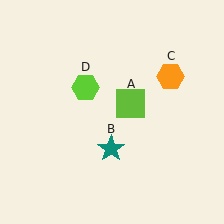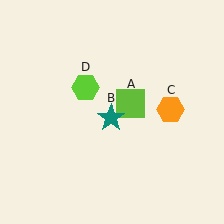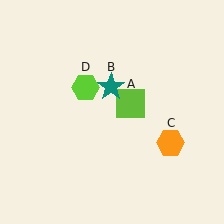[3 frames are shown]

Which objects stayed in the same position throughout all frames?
Lime square (object A) and lime hexagon (object D) remained stationary.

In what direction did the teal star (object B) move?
The teal star (object B) moved up.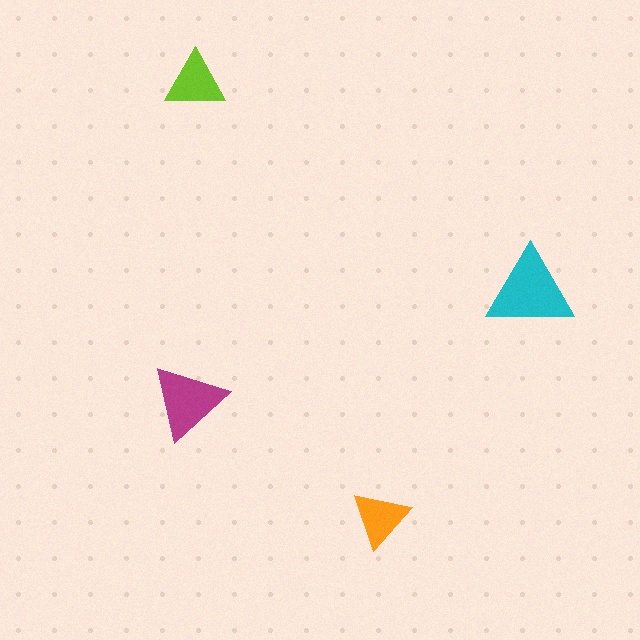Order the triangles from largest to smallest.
the cyan one, the magenta one, the lime one, the orange one.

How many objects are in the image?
There are 4 objects in the image.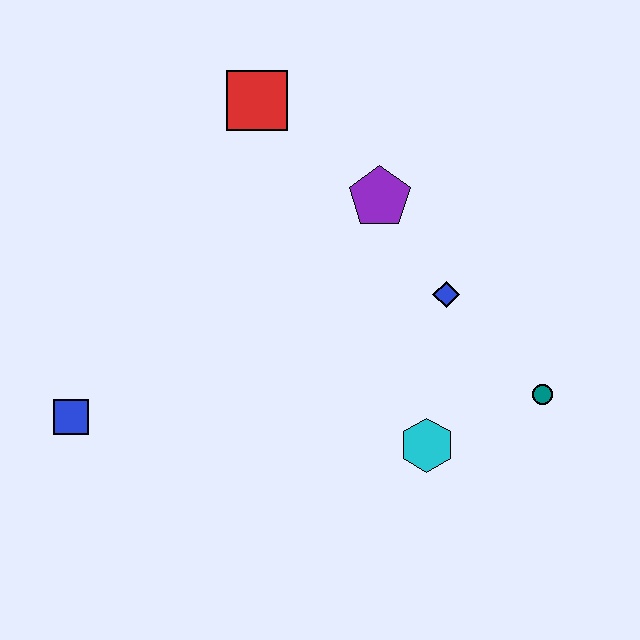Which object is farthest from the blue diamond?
The blue square is farthest from the blue diamond.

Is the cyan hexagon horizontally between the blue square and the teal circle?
Yes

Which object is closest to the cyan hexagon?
The teal circle is closest to the cyan hexagon.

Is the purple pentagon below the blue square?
No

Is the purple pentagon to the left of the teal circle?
Yes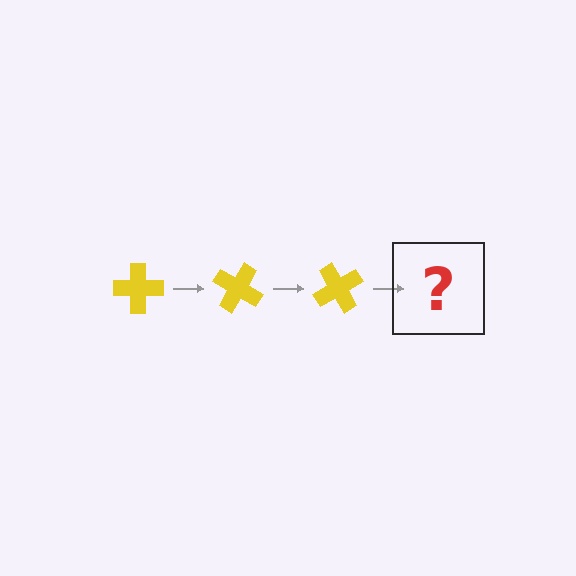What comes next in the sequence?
The next element should be a yellow cross rotated 90 degrees.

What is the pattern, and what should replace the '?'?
The pattern is that the cross rotates 30 degrees each step. The '?' should be a yellow cross rotated 90 degrees.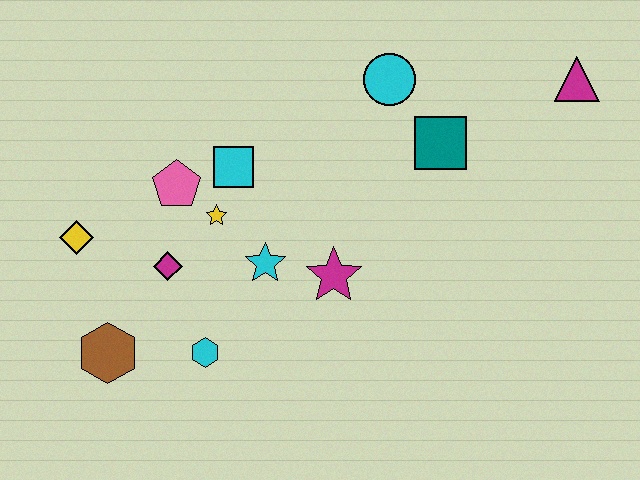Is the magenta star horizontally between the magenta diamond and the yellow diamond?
No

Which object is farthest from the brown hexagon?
The magenta triangle is farthest from the brown hexagon.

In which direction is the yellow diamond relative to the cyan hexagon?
The yellow diamond is to the left of the cyan hexagon.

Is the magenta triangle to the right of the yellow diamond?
Yes